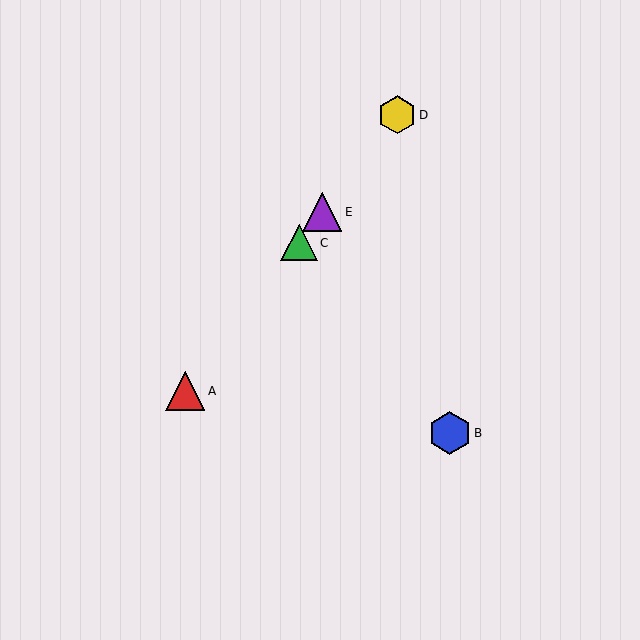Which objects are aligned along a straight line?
Objects A, C, D, E are aligned along a straight line.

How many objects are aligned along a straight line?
4 objects (A, C, D, E) are aligned along a straight line.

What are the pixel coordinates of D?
Object D is at (397, 115).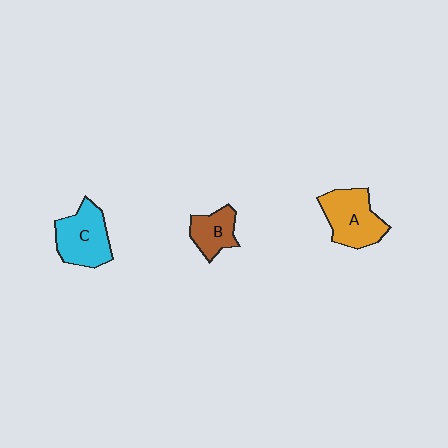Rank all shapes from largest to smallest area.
From largest to smallest: A (orange), C (cyan), B (brown).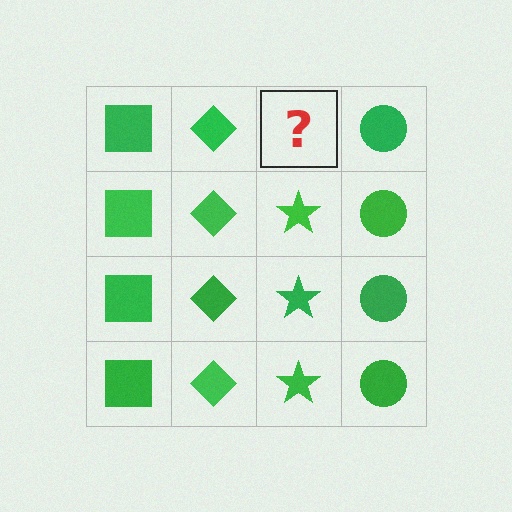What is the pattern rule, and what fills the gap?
The rule is that each column has a consistent shape. The gap should be filled with a green star.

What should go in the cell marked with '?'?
The missing cell should contain a green star.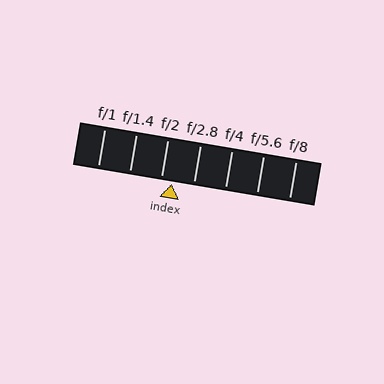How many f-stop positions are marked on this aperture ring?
There are 7 f-stop positions marked.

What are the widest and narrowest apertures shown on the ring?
The widest aperture shown is f/1 and the narrowest is f/8.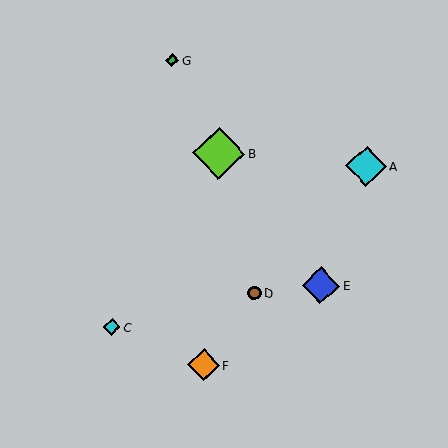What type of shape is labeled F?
Shape F is an orange diamond.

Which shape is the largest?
The lime diamond (labeled B) is the largest.